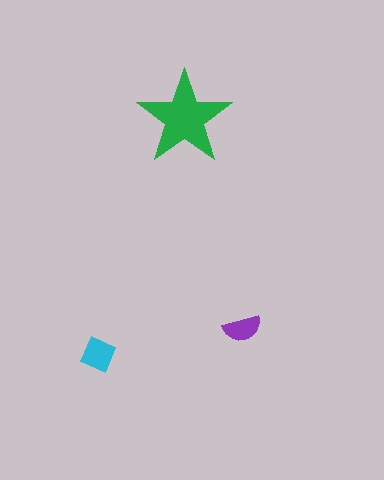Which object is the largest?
The green star.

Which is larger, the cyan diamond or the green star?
The green star.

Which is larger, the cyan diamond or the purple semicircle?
The cyan diamond.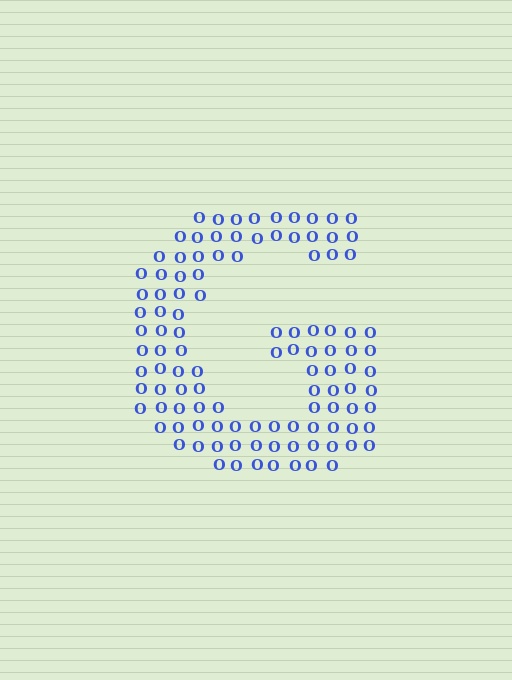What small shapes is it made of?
It is made of small letter O's.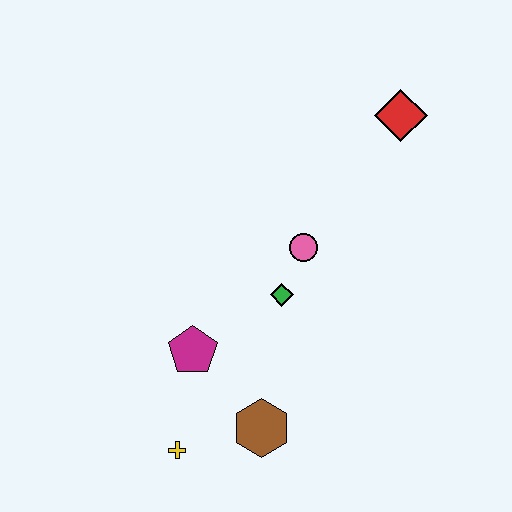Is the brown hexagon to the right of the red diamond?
No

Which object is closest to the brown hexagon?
The yellow cross is closest to the brown hexagon.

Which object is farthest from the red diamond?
The yellow cross is farthest from the red diamond.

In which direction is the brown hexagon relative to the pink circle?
The brown hexagon is below the pink circle.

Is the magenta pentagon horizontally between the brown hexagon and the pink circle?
No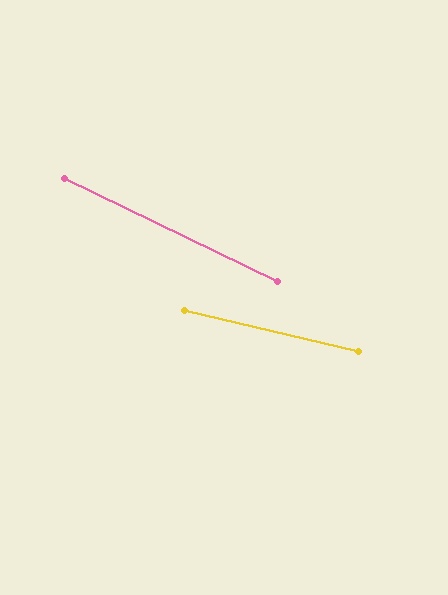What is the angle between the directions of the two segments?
Approximately 12 degrees.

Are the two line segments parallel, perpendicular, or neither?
Neither parallel nor perpendicular — they differ by about 12°.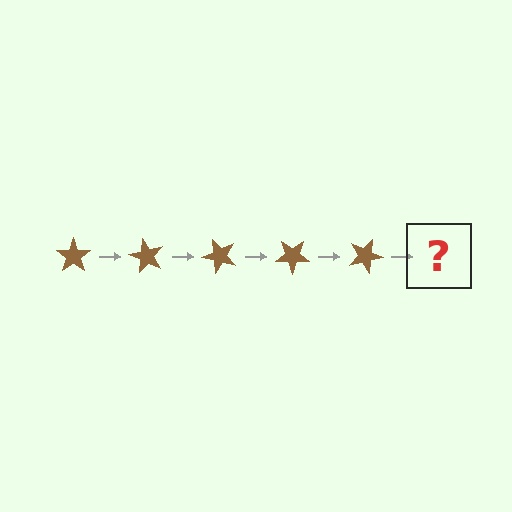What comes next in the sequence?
The next element should be a brown star rotated 300 degrees.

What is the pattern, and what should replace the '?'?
The pattern is that the star rotates 60 degrees each step. The '?' should be a brown star rotated 300 degrees.